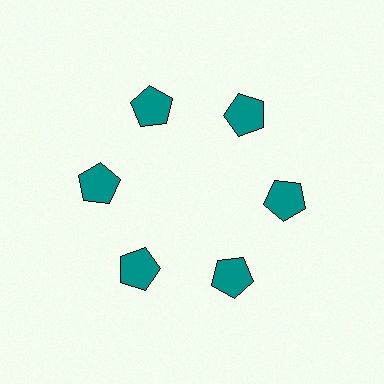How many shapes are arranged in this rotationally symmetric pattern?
There are 6 shapes, arranged in 6 groups of 1.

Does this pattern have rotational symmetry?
Yes, this pattern has 6-fold rotational symmetry. It looks the same after rotating 60 degrees around the center.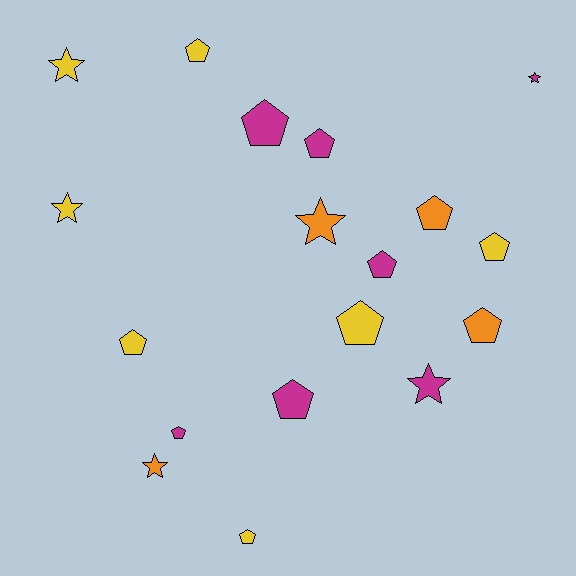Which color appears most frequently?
Magenta, with 7 objects.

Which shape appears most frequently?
Pentagon, with 12 objects.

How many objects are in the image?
There are 18 objects.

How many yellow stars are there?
There are 2 yellow stars.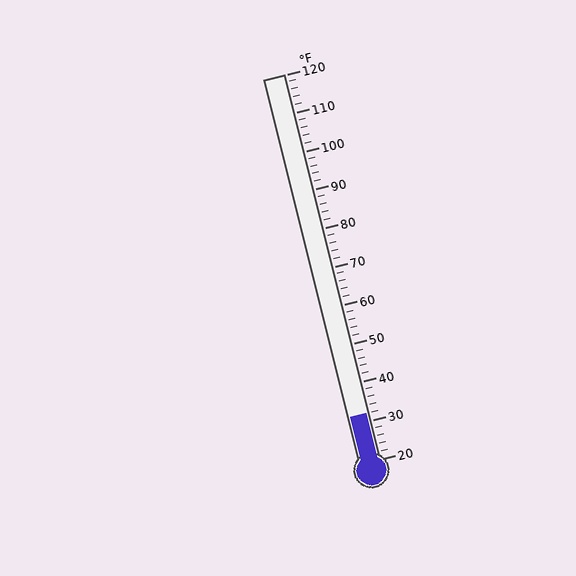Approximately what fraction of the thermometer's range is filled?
The thermometer is filled to approximately 10% of its range.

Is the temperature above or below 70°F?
The temperature is below 70°F.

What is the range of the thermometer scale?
The thermometer scale ranges from 20°F to 120°F.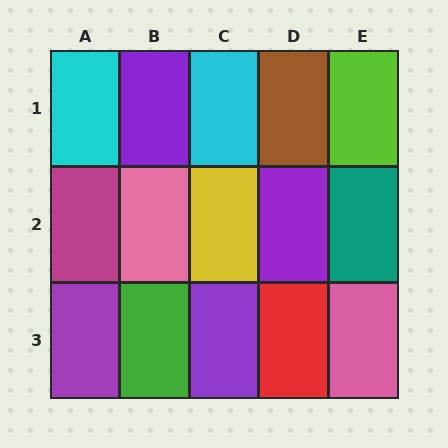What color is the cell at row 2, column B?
Pink.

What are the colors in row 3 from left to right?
Purple, green, purple, red, pink.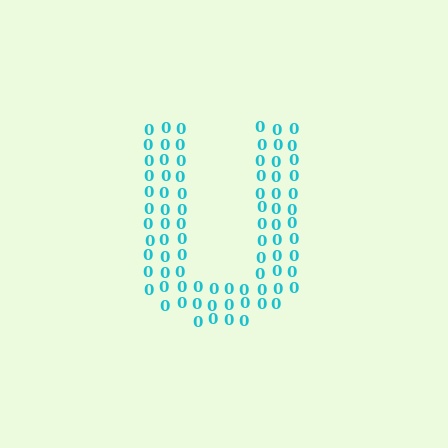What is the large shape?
The large shape is the letter U.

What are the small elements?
The small elements are digit 0's.